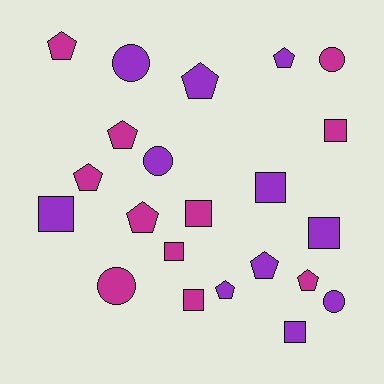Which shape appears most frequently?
Pentagon, with 9 objects.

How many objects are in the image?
There are 22 objects.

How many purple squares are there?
There are 4 purple squares.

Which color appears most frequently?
Purple, with 11 objects.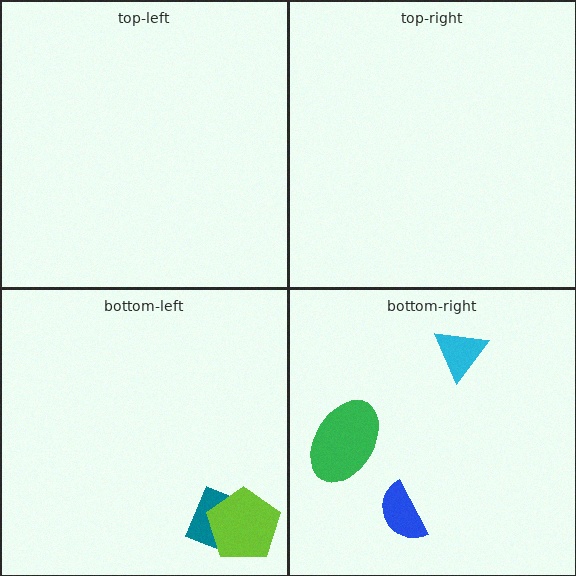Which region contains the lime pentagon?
The bottom-left region.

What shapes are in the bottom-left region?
The teal diamond, the lime pentagon.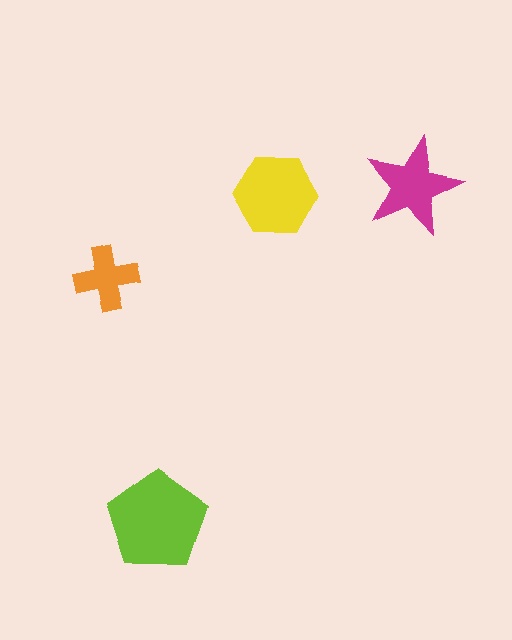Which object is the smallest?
The orange cross.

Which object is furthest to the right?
The magenta star is rightmost.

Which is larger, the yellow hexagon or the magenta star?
The yellow hexagon.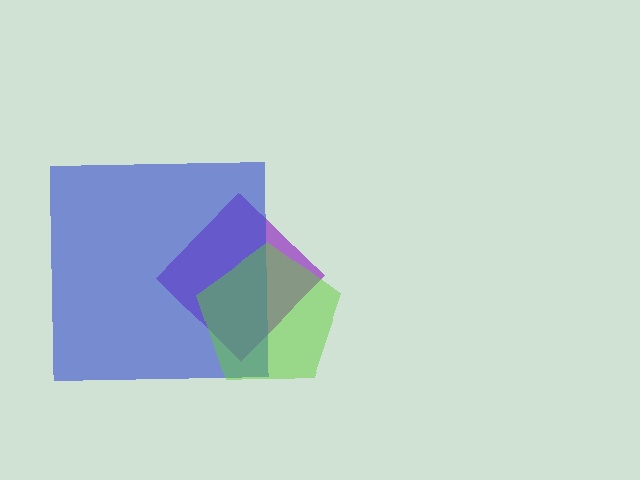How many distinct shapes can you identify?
There are 3 distinct shapes: a purple diamond, a blue square, a lime pentagon.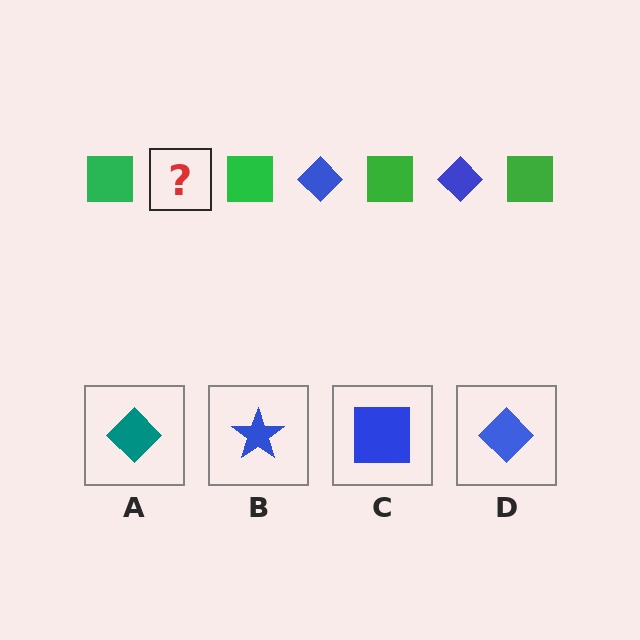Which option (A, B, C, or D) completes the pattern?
D.